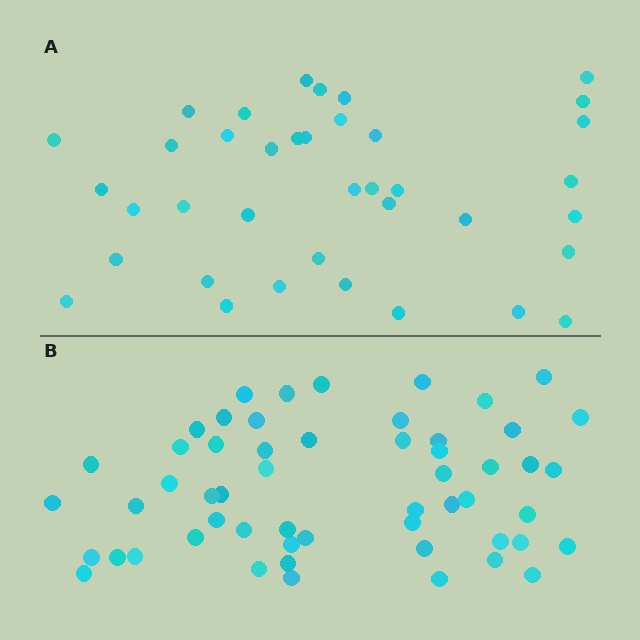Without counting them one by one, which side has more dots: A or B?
Region B (the bottom region) has more dots.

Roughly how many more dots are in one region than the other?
Region B has approximately 15 more dots than region A.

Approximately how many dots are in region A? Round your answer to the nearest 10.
About 40 dots. (The exact count is 38, which rounds to 40.)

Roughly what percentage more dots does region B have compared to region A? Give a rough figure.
About 45% more.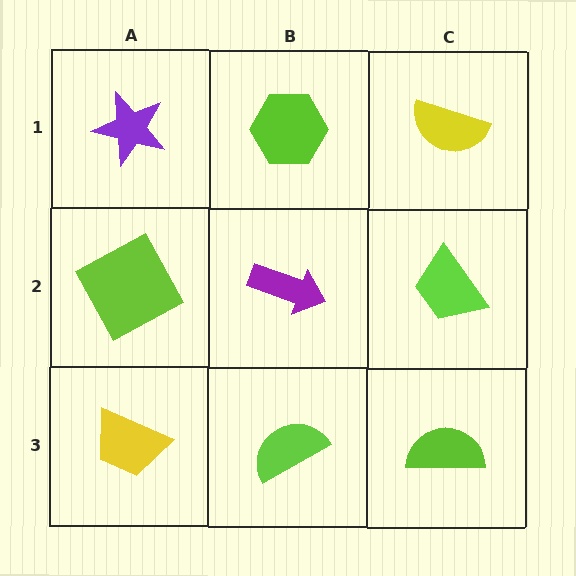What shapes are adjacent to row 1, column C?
A lime trapezoid (row 2, column C), a lime hexagon (row 1, column B).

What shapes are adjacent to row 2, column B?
A lime hexagon (row 1, column B), a lime semicircle (row 3, column B), a lime square (row 2, column A), a lime trapezoid (row 2, column C).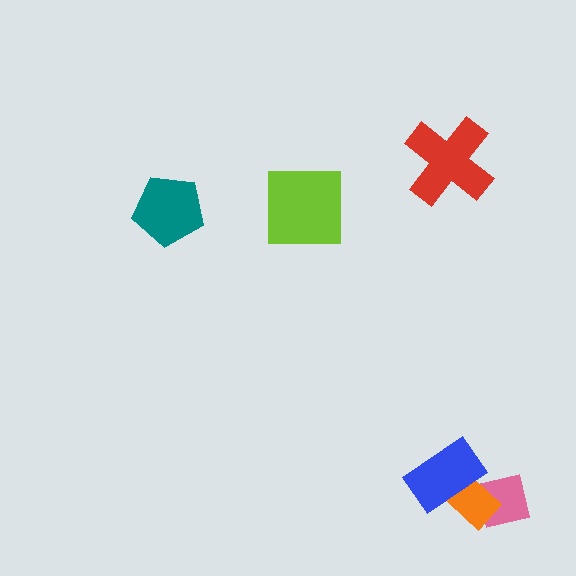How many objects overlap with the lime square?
0 objects overlap with the lime square.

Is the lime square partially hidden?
No, no other shape covers it.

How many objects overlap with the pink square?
1 object overlaps with the pink square.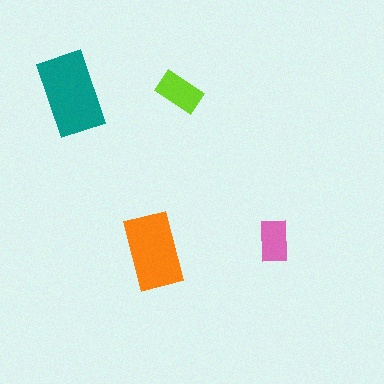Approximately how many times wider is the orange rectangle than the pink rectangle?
About 2 times wider.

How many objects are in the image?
There are 4 objects in the image.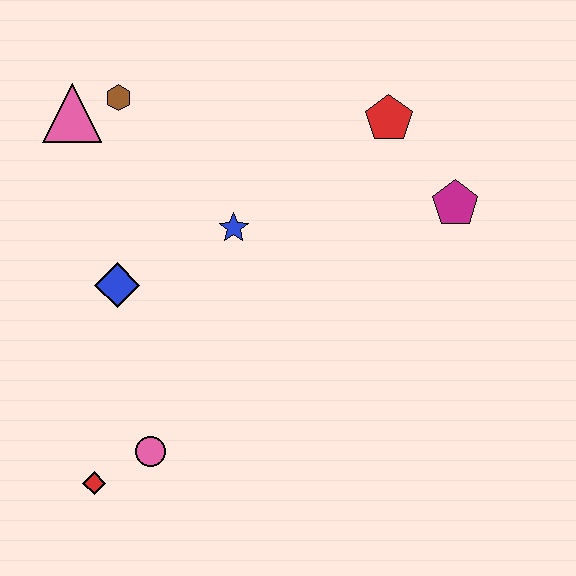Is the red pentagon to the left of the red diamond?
No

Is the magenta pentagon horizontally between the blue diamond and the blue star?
No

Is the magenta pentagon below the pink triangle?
Yes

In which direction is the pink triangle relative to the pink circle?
The pink triangle is above the pink circle.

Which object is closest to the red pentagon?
The magenta pentagon is closest to the red pentagon.